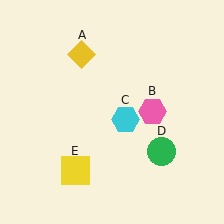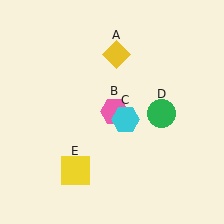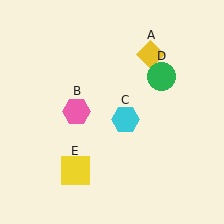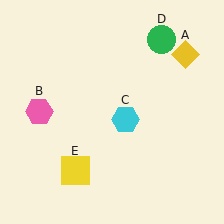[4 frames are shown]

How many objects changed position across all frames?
3 objects changed position: yellow diamond (object A), pink hexagon (object B), green circle (object D).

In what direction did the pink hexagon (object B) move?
The pink hexagon (object B) moved left.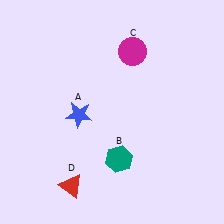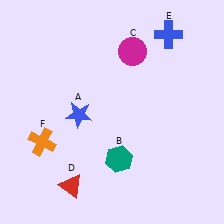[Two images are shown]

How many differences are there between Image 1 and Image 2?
There are 2 differences between the two images.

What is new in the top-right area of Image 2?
A blue cross (E) was added in the top-right area of Image 2.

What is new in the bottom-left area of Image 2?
An orange cross (F) was added in the bottom-left area of Image 2.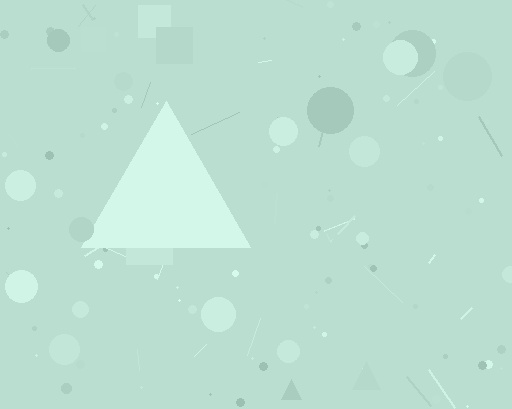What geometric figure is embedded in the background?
A triangle is embedded in the background.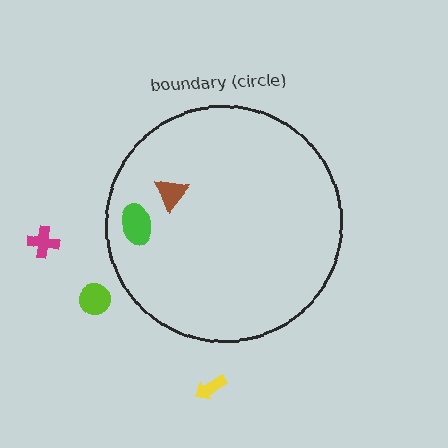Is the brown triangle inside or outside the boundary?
Inside.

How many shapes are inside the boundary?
2 inside, 3 outside.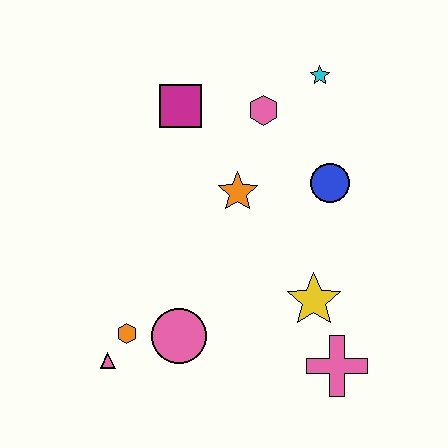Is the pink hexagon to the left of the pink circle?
No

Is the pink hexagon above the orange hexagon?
Yes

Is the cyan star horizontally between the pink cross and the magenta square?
Yes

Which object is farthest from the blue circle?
The pink triangle is farthest from the blue circle.